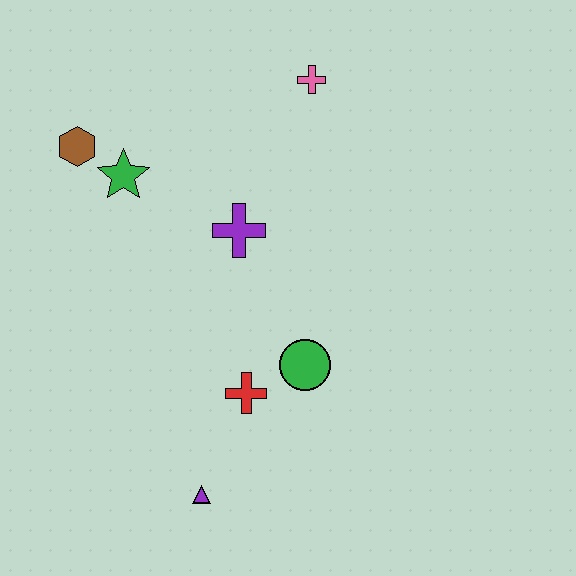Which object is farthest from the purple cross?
The purple triangle is farthest from the purple cross.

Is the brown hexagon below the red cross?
No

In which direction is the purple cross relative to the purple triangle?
The purple cross is above the purple triangle.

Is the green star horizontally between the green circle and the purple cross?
No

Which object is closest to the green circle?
The red cross is closest to the green circle.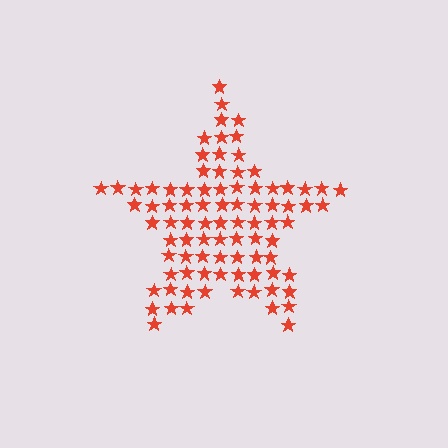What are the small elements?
The small elements are stars.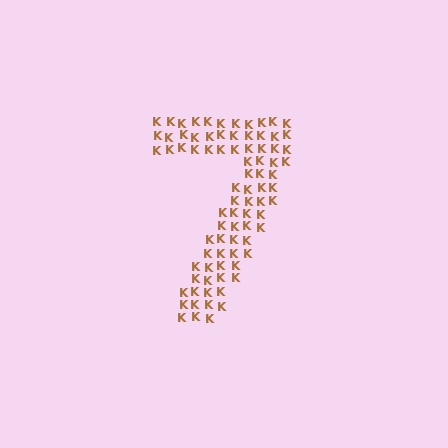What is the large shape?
The large shape is the digit 7.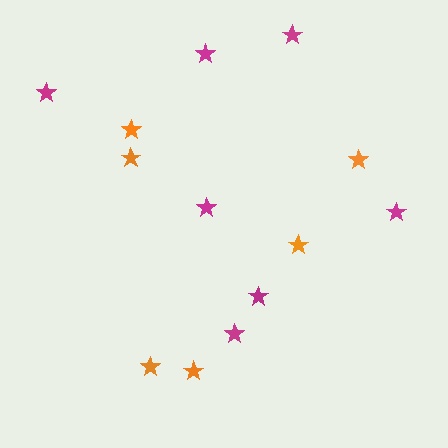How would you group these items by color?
There are 2 groups: one group of orange stars (6) and one group of magenta stars (7).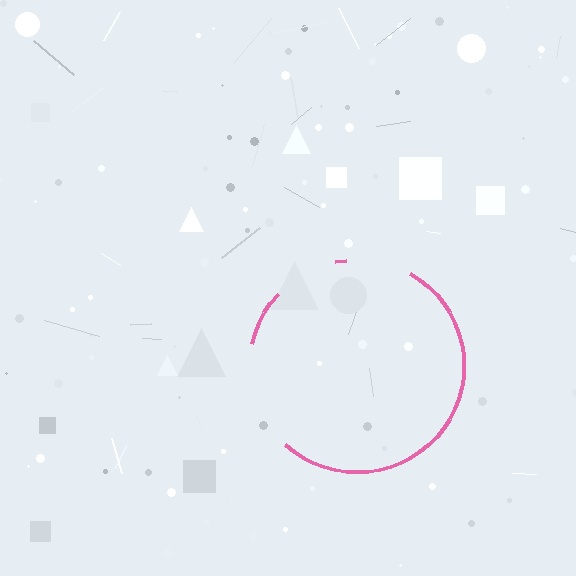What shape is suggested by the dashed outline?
The dashed outline suggests a circle.